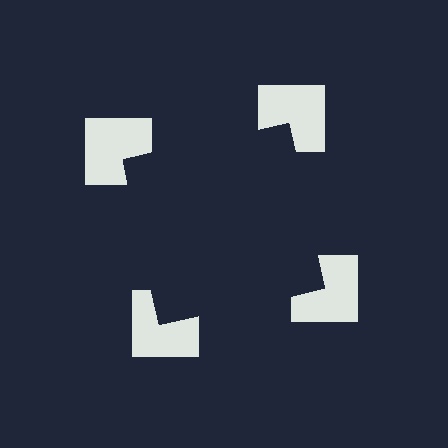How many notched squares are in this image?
There are 4 — one at each vertex of the illusory square.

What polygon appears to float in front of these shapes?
An illusory square — its edges are inferred from the aligned wedge cuts in the notched squares, not physically drawn.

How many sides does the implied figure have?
4 sides.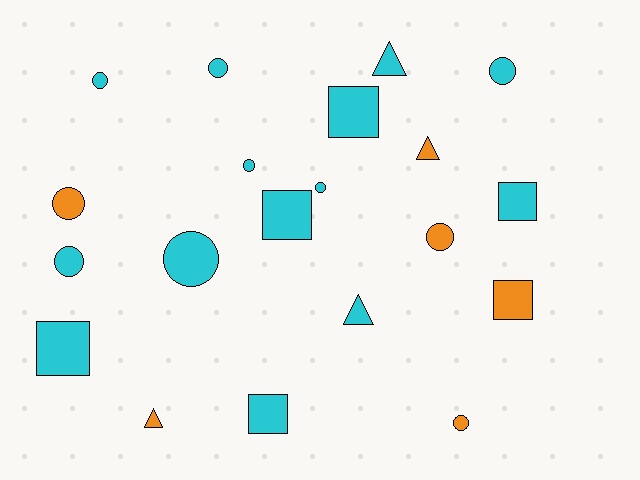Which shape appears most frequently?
Circle, with 10 objects.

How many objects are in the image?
There are 20 objects.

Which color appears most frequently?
Cyan, with 14 objects.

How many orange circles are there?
There are 3 orange circles.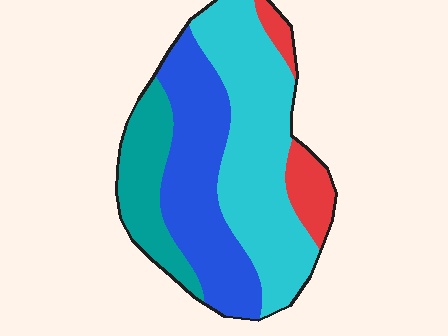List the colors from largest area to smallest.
From largest to smallest: cyan, blue, teal, red.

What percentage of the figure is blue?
Blue covers about 30% of the figure.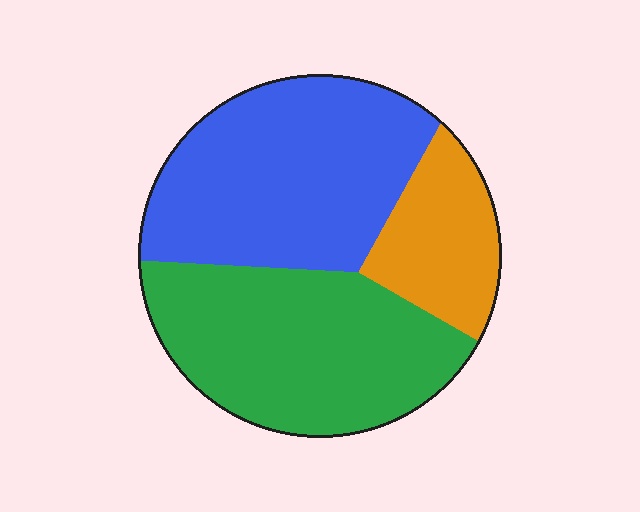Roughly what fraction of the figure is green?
Green covers 41% of the figure.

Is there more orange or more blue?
Blue.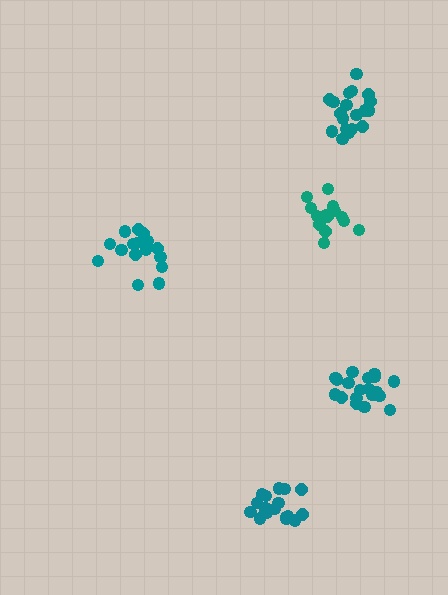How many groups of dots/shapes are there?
There are 5 groups.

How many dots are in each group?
Group 1: 19 dots, Group 2: 19 dots, Group 3: 19 dots, Group 4: 14 dots, Group 5: 16 dots (87 total).